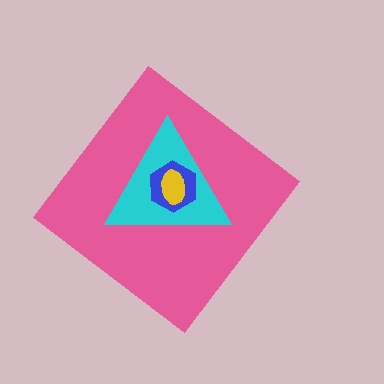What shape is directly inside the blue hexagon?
The yellow ellipse.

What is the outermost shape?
The pink diamond.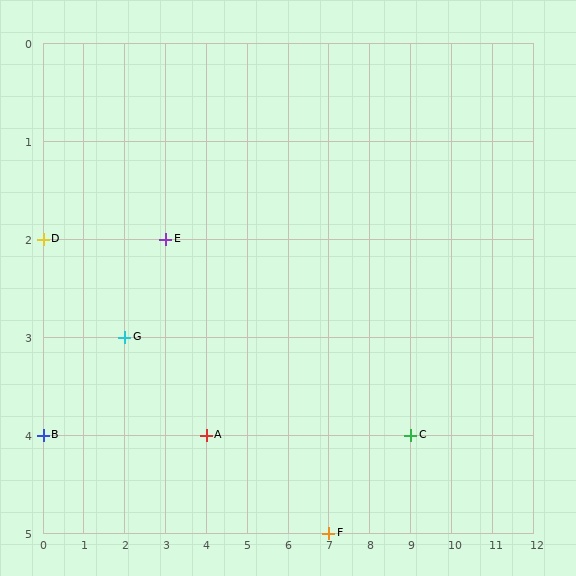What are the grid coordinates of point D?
Point D is at grid coordinates (0, 2).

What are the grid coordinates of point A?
Point A is at grid coordinates (4, 4).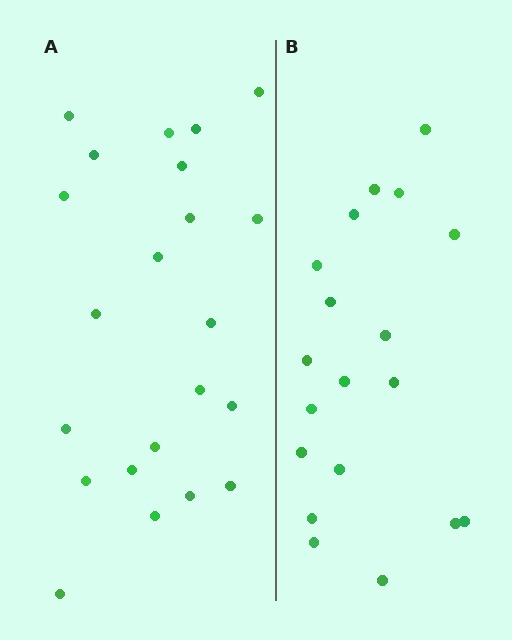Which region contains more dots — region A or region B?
Region A (the left region) has more dots.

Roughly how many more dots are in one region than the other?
Region A has just a few more — roughly 2 or 3 more dots than region B.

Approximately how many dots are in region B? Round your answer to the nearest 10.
About 20 dots. (The exact count is 19, which rounds to 20.)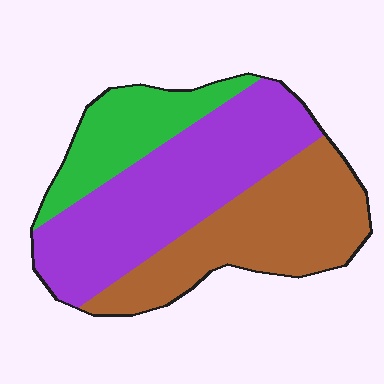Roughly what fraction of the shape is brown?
Brown covers about 35% of the shape.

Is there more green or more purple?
Purple.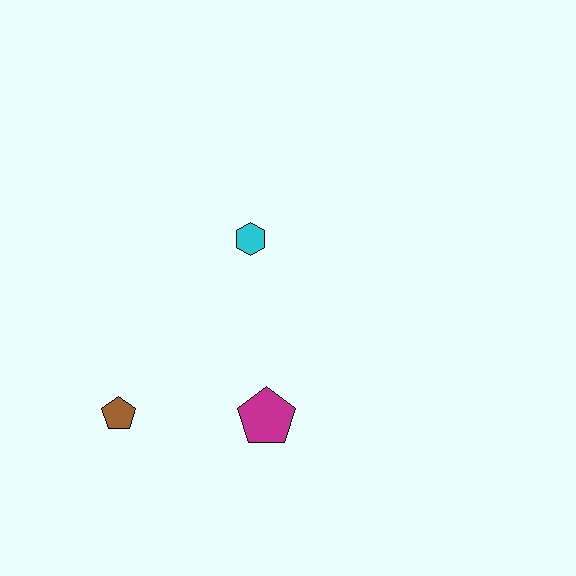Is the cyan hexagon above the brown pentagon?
Yes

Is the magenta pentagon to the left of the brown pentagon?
No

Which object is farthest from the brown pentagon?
The cyan hexagon is farthest from the brown pentagon.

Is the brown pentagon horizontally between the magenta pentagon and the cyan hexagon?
No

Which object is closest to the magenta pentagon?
The brown pentagon is closest to the magenta pentagon.